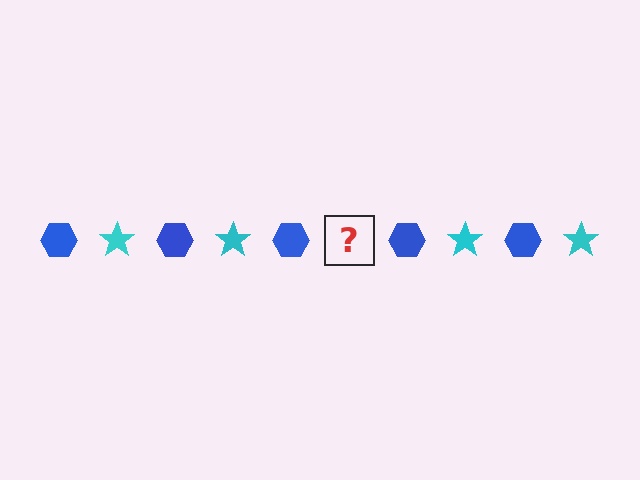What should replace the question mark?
The question mark should be replaced with a cyan star.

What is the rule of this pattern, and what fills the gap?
The rule is that the pattern alternates between blue hexagon and cyan star. The gap should be filled with a cyan star.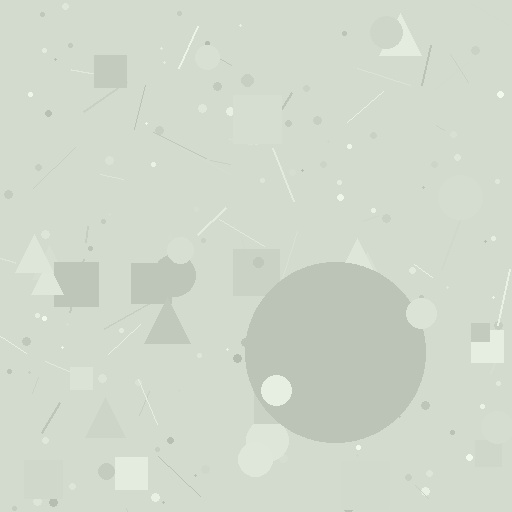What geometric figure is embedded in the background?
A circle is embedded in the background.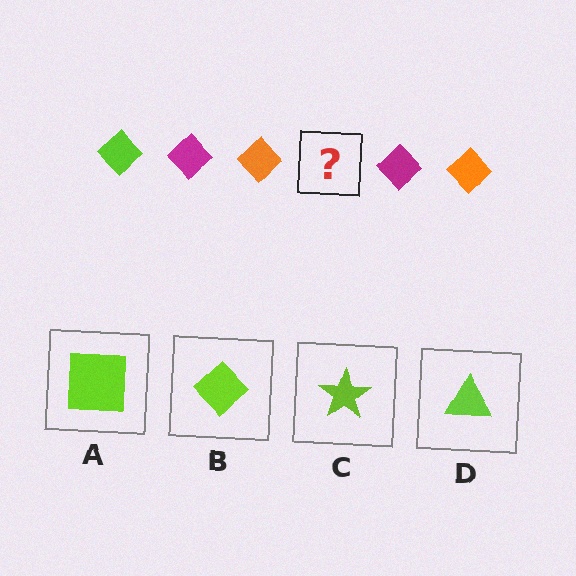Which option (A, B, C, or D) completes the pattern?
B.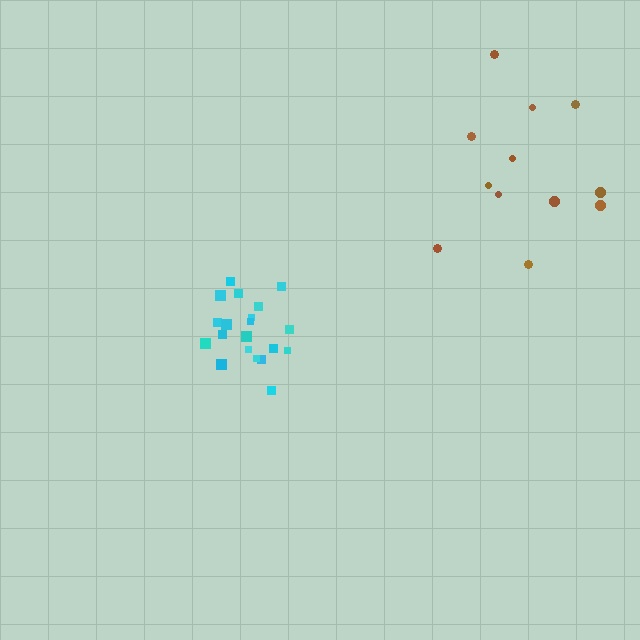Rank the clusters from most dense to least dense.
cyan, brown.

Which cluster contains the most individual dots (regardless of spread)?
Cyan (20).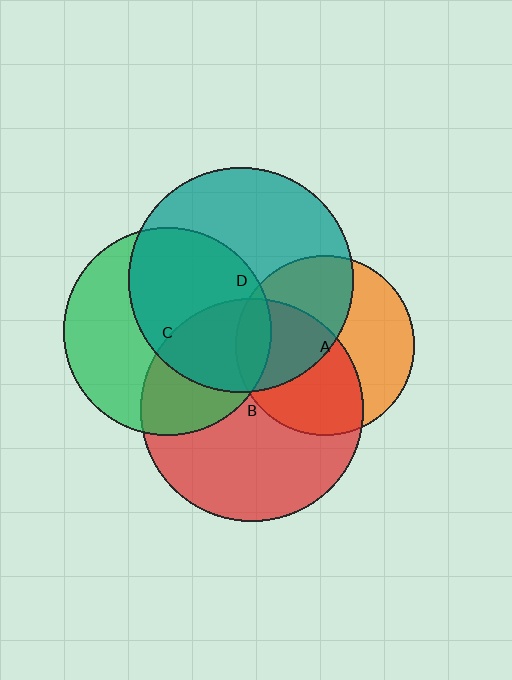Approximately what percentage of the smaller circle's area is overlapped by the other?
Approximately 40%.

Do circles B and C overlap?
Yes.